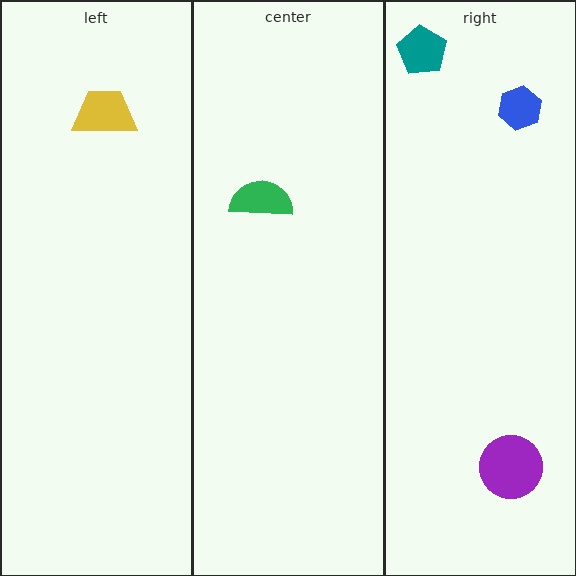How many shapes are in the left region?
1.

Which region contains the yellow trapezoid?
The left region.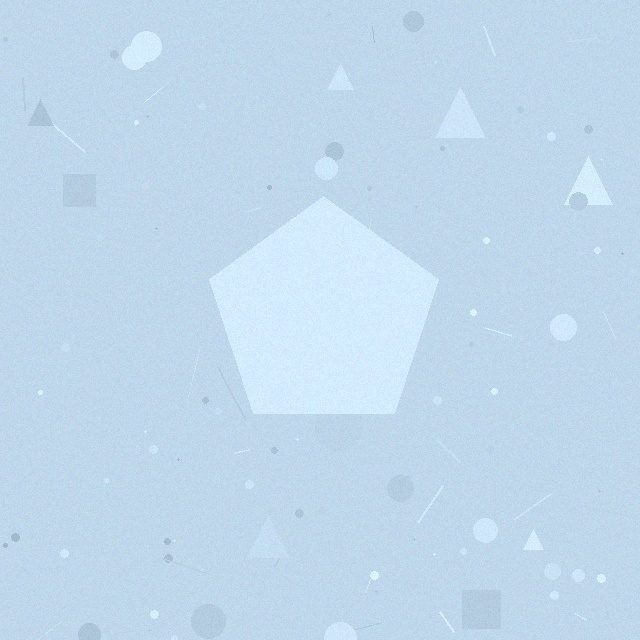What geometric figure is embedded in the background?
A pentagon is embedded in the background.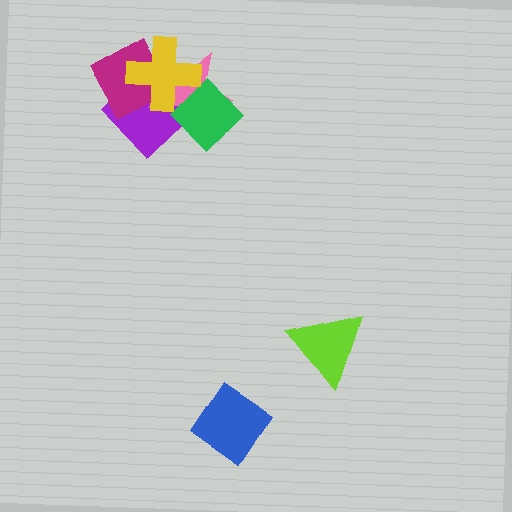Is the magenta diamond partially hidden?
Yes, it is partially covered by another shape.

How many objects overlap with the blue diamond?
0 objects overlap with the blue diamond.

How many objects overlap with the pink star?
4 objects overlap with the pink star.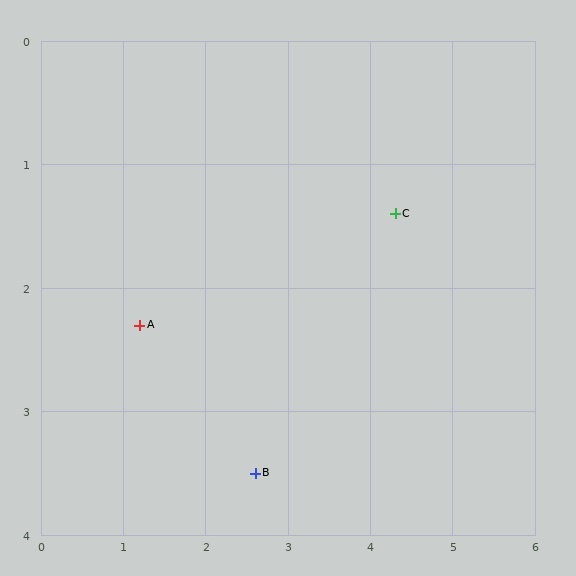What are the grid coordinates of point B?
Point B is at approximately (2.6, 3.5).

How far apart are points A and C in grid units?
Points A and C are about 3.2 grid units apart.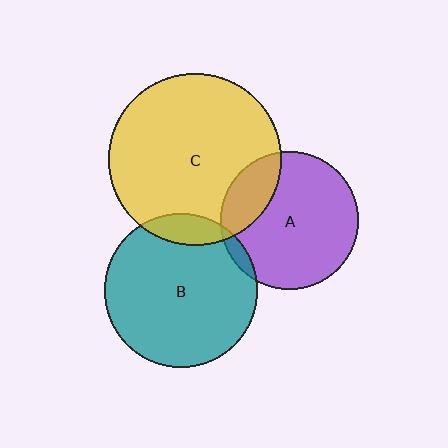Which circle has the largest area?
Circle C (yellow).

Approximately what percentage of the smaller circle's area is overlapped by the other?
Approximately 5%.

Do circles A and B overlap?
Yes.